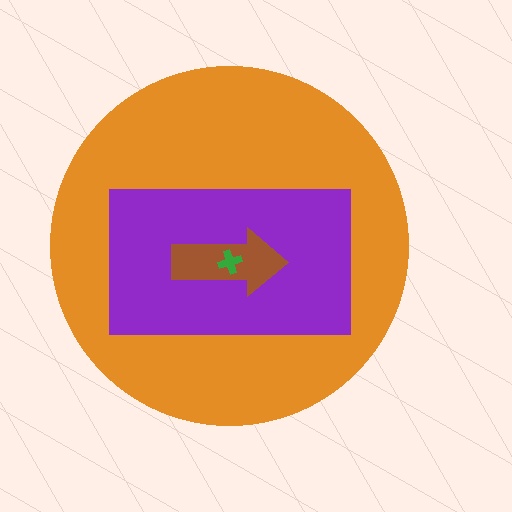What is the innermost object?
The green cross.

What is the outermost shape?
The orange circle.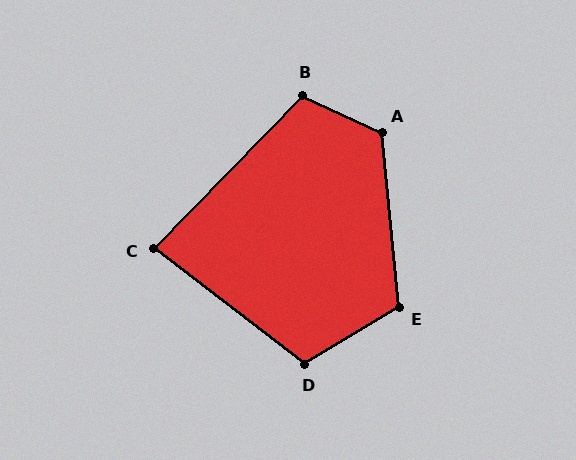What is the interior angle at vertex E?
Approximately 116 degrees (obtuse).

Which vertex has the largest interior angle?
A, at approximately 121 degrees.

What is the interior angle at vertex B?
Approximately 109 degrees (obtuse).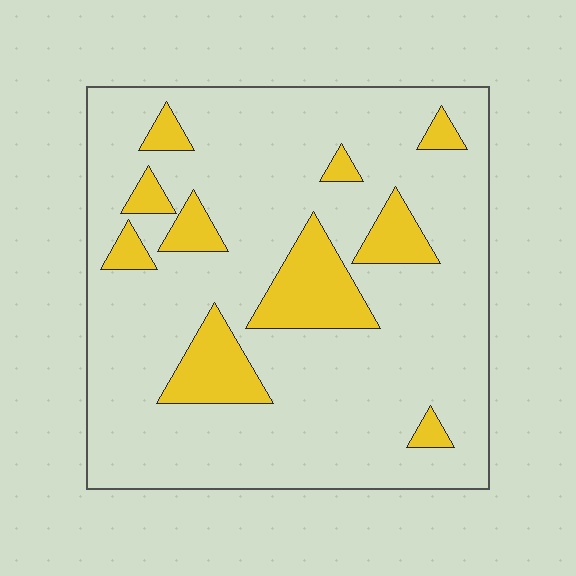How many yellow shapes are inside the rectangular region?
10.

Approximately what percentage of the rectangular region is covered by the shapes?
Approximately 15%.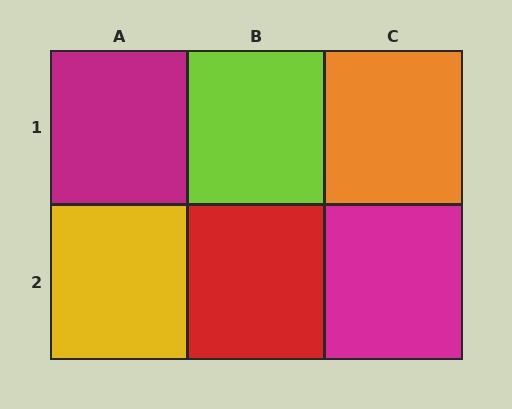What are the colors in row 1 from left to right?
Magenta, lime, orange.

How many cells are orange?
1 cell is orange.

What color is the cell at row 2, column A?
Yellow.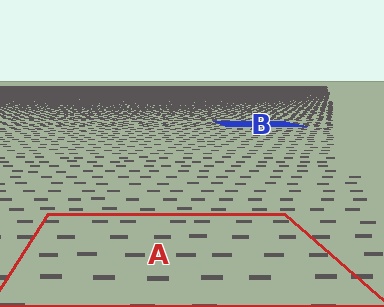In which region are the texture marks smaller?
The texture marks are smaller in region B, because it is farther away.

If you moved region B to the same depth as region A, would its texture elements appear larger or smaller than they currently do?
They would appear larger. At a closer depth, the same texture elements are projected at a bigger on-screen size.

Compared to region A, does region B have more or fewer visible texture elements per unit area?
Region B has more texture elements per unit area — they are packed more densely because it is farther away.